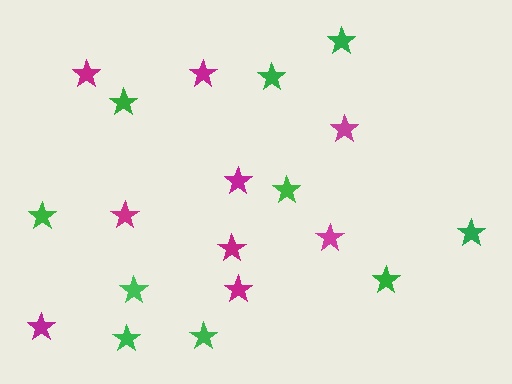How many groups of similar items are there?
There are 2 groups: one group of magenta stars (9) and one group of green stars (10).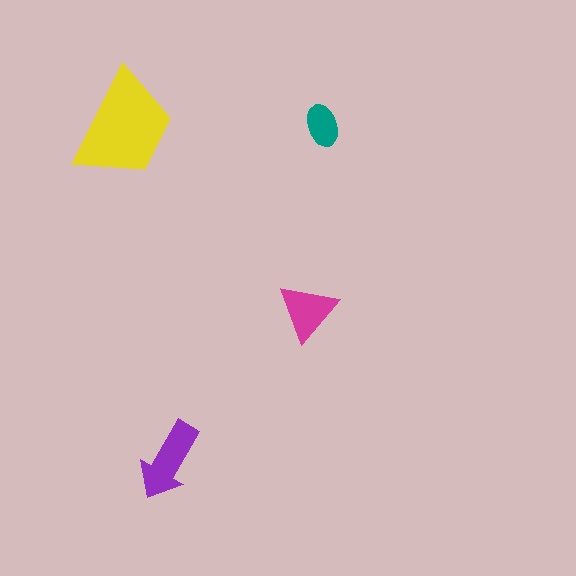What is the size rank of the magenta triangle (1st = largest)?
3rd.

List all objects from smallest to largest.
The teal ellipse, the magenta triangle, the purple arrow, the yellow trapezoid.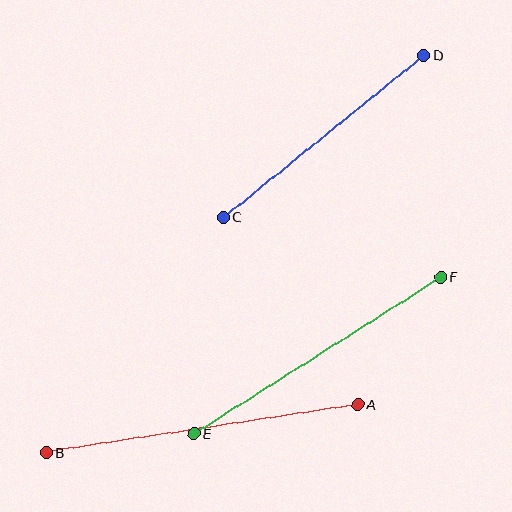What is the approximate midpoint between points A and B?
The midpoint is at approximately (202, 428) pixels.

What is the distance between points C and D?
The distance is approximately 258 pixels.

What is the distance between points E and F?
The distance is approximately 292 pixels.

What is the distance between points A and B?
The distance is approximately 315 pixels.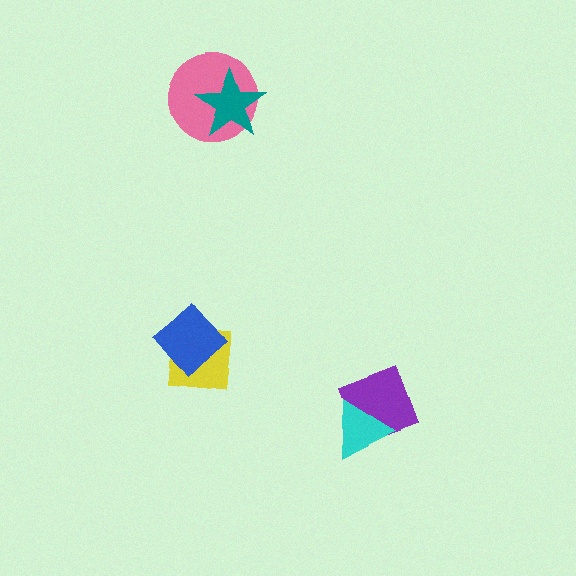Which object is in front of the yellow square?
The blue diamond is in front of the yellow square.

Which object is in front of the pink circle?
The teal star is in front of the pink circle.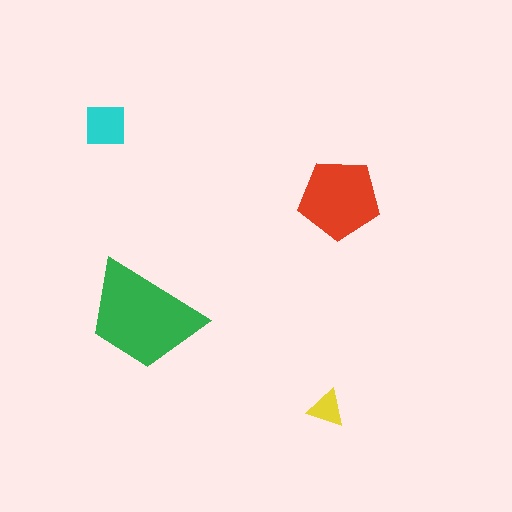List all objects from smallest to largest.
The yellow triangle, the cyan square, the red pentagon, the green trapezoid.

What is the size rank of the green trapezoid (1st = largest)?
1st.